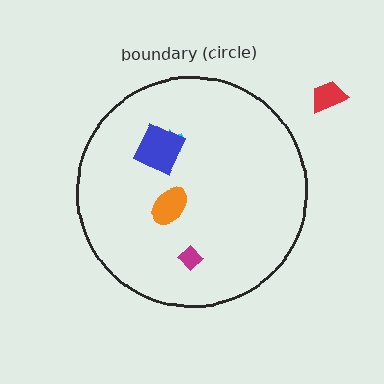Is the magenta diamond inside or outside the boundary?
Inside.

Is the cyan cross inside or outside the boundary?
Inside.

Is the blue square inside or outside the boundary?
Inside.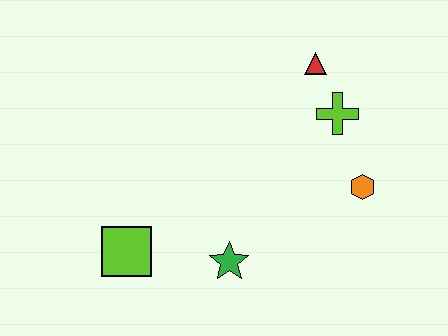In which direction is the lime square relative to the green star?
The lime square is to the left of the green star.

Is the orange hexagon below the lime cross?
Yes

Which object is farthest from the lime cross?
The lime square is farthest from the lime cross.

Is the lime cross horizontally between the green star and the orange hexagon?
Yes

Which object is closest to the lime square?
The green star is closest to the lime square.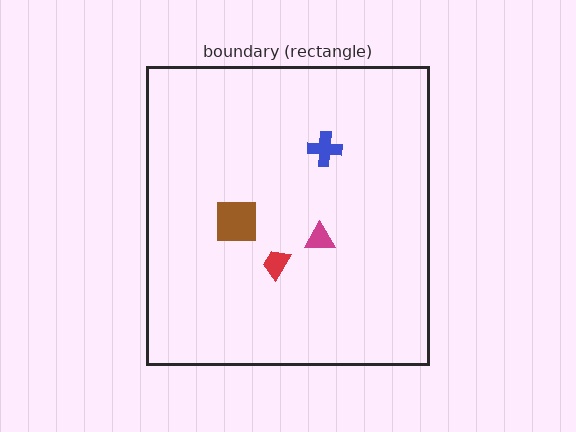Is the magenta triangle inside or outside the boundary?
Inside.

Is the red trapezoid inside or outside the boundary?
Inside.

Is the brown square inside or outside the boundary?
Inside.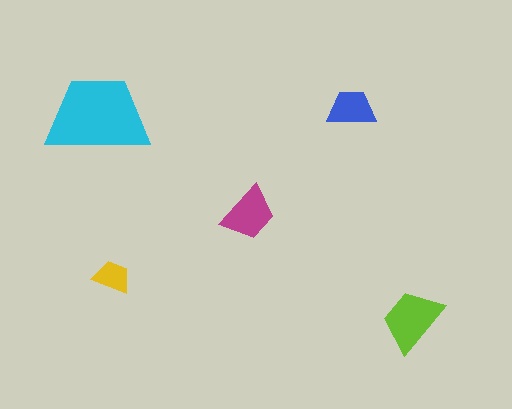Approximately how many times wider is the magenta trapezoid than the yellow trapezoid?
About 1.5 times wider.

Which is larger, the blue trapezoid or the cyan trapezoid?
The cyan one.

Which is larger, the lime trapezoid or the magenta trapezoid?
The lime one.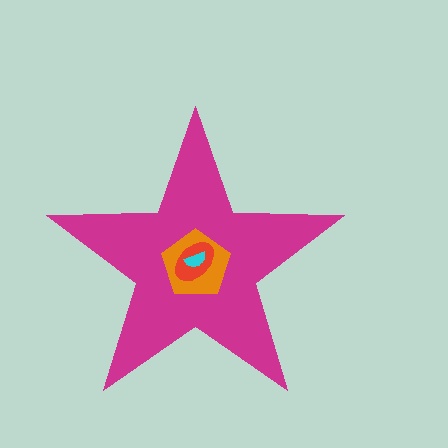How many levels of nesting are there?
4.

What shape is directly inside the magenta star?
The orange pentagon.